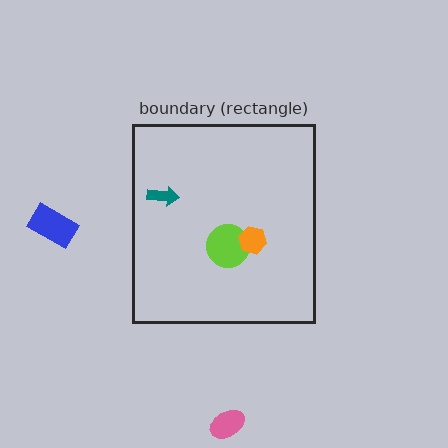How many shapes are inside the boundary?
3 inside, 2 outside.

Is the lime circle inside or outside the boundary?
Inside.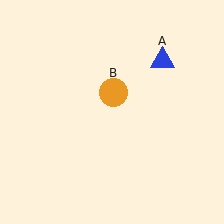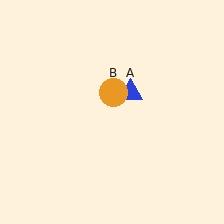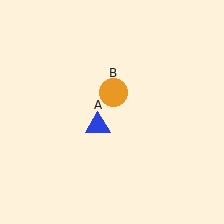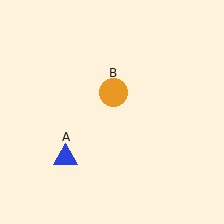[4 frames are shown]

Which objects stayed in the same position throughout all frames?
Orange circle (object B) remained stationary.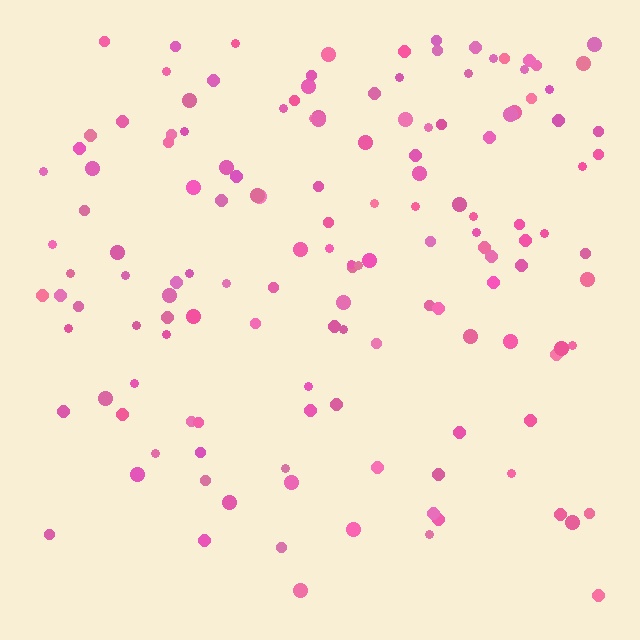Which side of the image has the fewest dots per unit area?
The bottom.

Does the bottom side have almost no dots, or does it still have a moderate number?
Still a moderate number, just noticeably fewer than the top.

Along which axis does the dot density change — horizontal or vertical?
Vertical.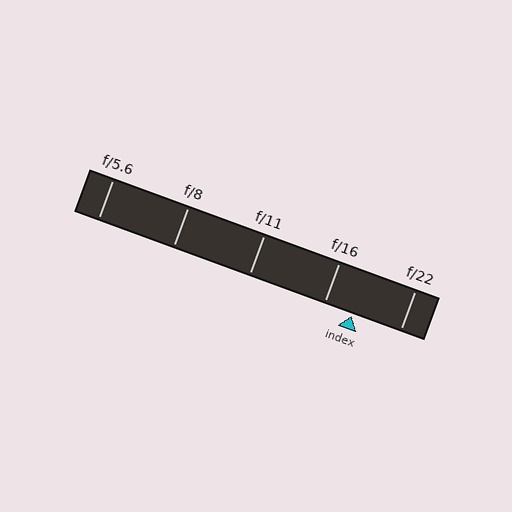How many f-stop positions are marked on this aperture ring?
There are 5 f-stop positions marked.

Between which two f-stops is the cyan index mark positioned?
The index mark is between f/16 and f/22.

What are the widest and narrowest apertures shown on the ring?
The widest aperture shown is f/5.6 and the narrowest is f/22.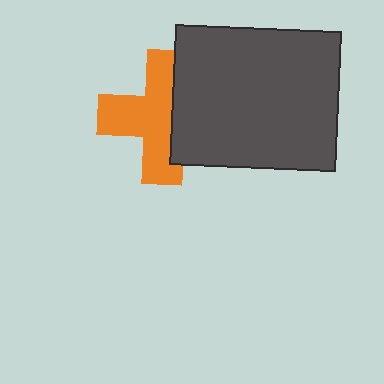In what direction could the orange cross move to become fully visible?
The orange cross could move left. That would shift it out from behind the dark gray rectangle entirely.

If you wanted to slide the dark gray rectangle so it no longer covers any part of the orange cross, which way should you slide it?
Slide it right — that is the most direct way to separate the two shapes.